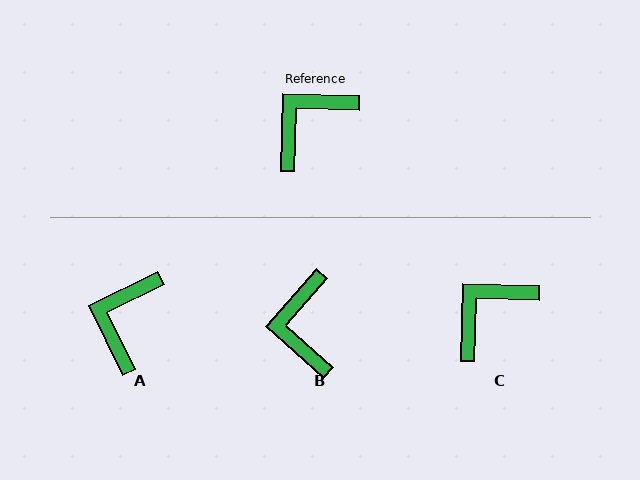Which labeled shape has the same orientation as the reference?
C.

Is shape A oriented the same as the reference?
No, it is off by about 28 degrees.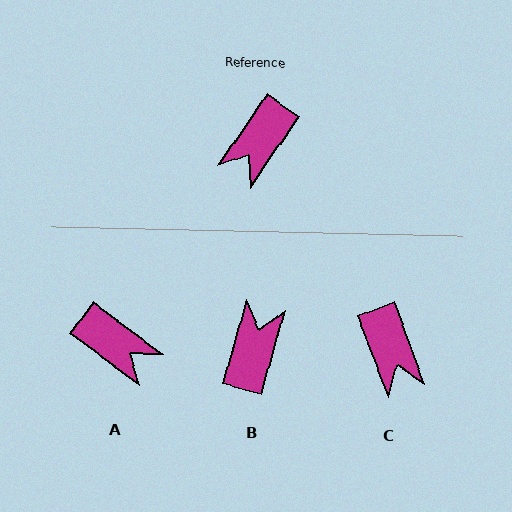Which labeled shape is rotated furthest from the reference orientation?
B, about 161 degrees away.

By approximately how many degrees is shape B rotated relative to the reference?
Approximately 161 degrees clockwise.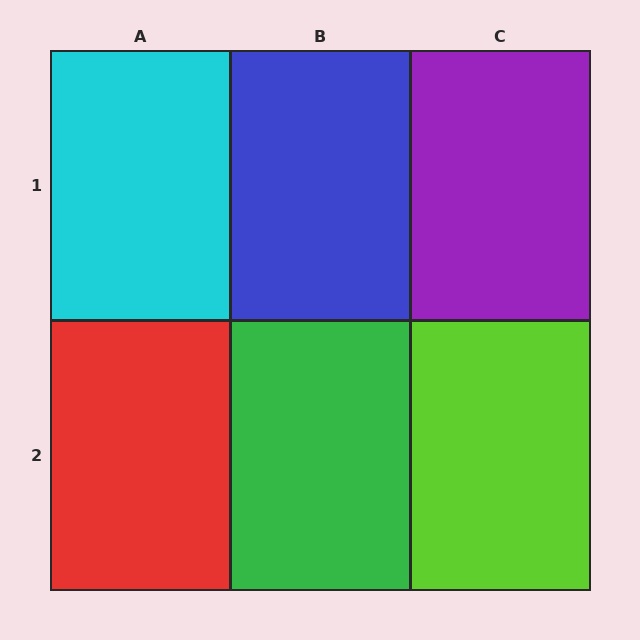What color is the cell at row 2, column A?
Red.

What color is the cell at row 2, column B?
Green.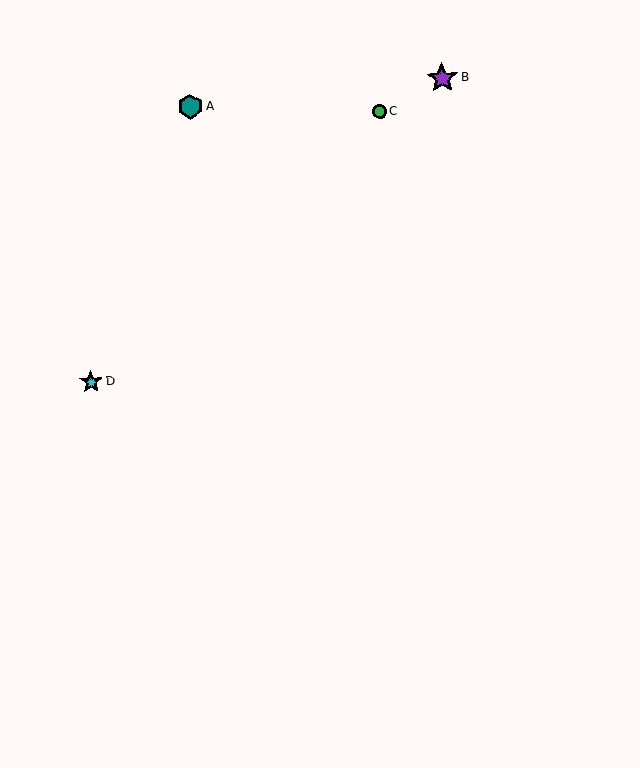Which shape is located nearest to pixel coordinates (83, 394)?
The cyan star (labeled D) at (91, 382) is nearest to that location.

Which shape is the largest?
The purple star (labeled B) is the largest.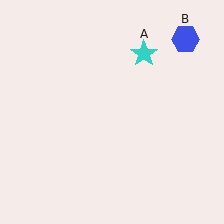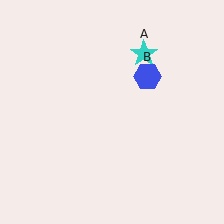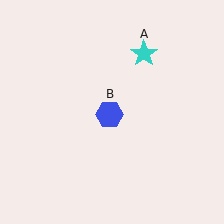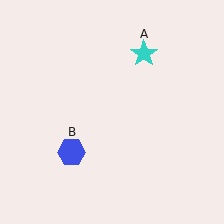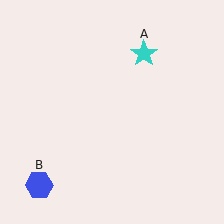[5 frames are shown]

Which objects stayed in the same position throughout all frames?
Cyan star (object A) remained stationary.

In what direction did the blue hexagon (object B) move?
The blue hexagon (object B) moved down and to the left.